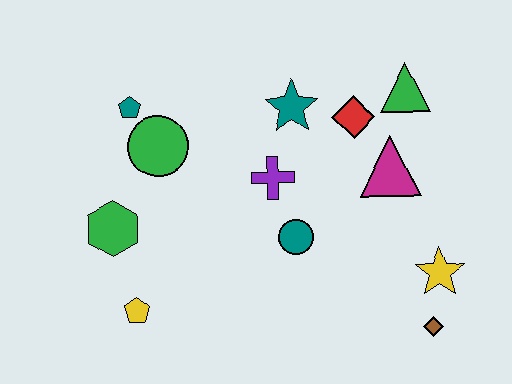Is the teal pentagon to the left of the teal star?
Yes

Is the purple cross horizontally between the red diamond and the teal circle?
No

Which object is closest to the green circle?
The teal pentagon is closest to the green circle.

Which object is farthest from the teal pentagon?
The brown diamond is farthest from the teal pentagon.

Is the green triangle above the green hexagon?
Yes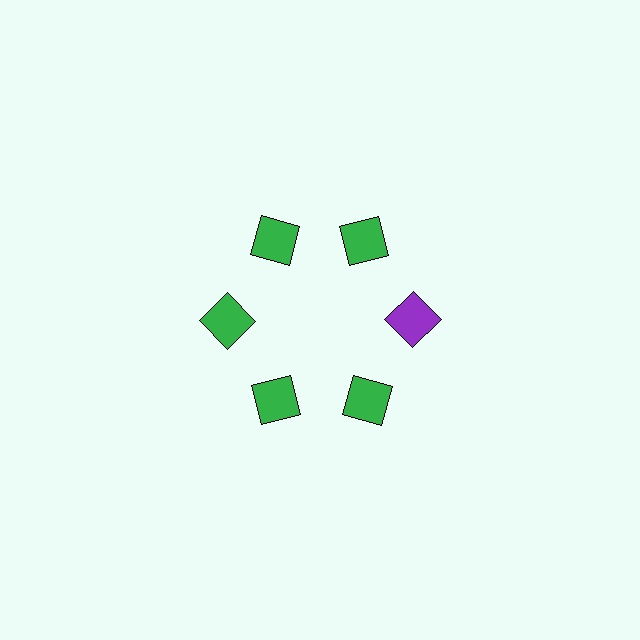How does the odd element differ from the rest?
It has a different color: purple instead of green.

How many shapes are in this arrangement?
There are 6 shapes arranged in a ring pattern.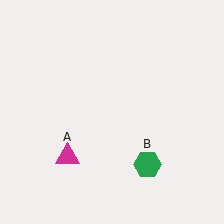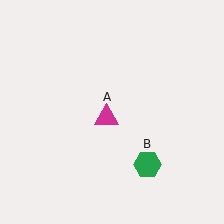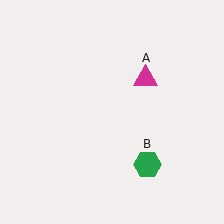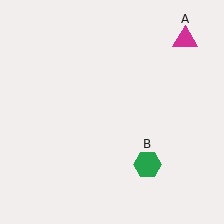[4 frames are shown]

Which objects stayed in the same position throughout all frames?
Green hexagon (object B) remained stationary.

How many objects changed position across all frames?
1 object changed position: magenta triangle (object A).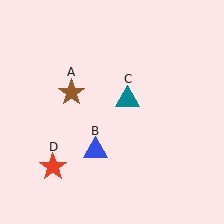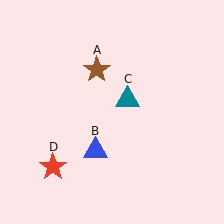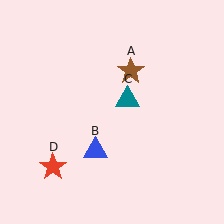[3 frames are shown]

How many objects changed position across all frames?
1 object changed position: brown star (object A).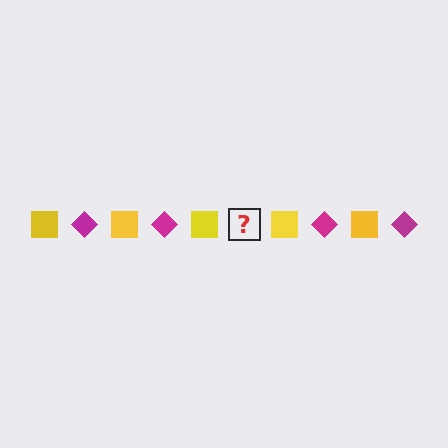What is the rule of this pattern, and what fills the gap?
The rule is that the pattern alternates between yellow square and magenta diamond. The gap should be filled with a magenta diamond.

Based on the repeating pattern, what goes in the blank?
The blank should be a magenta diamond.